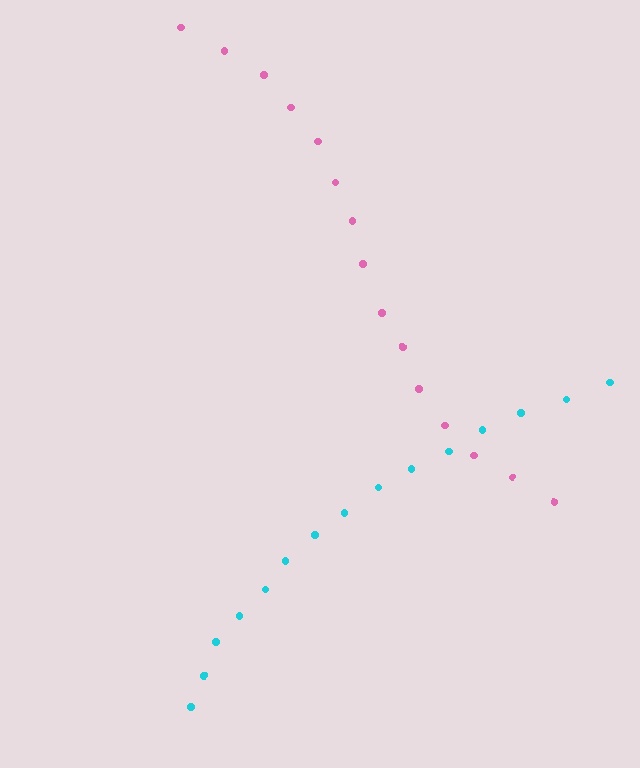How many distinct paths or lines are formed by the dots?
There are 2 distinct paths.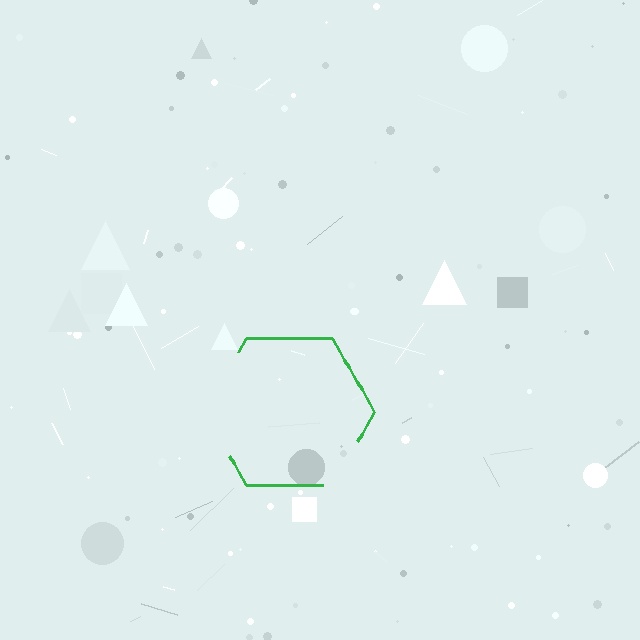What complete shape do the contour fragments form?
The contour fragments form a hexagon.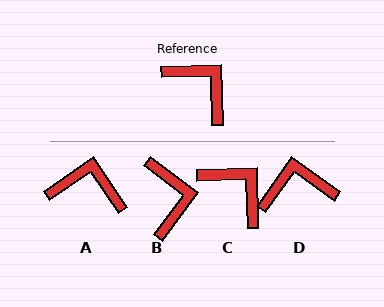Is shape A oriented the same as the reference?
No, it is off by about 33 degrees.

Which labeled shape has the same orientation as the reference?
C.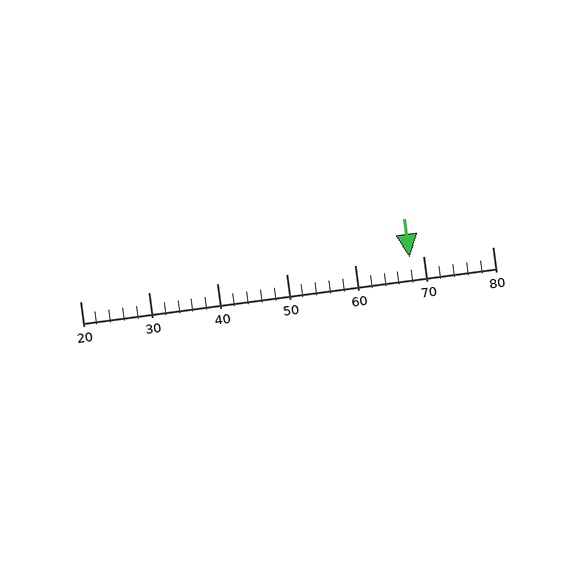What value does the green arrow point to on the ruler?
The green arrow points to approximately 68.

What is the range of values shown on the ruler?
The ruler shows values from 20 to 80.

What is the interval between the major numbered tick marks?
The major tick marks are spaced 10 units apart.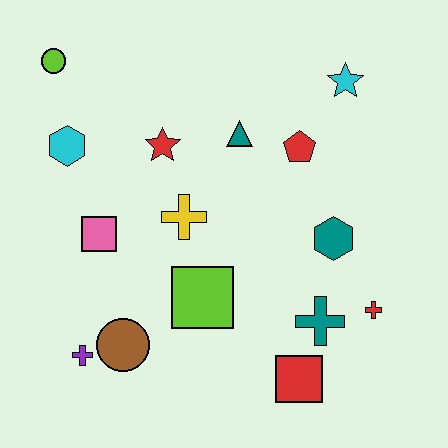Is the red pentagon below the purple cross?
No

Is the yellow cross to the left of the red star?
No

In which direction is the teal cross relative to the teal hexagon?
The teal cross is below the teal hexagon.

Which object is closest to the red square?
The teal cross is closest to the red square.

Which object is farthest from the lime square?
The lime circle is farthest from the lime square.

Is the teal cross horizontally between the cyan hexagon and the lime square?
No